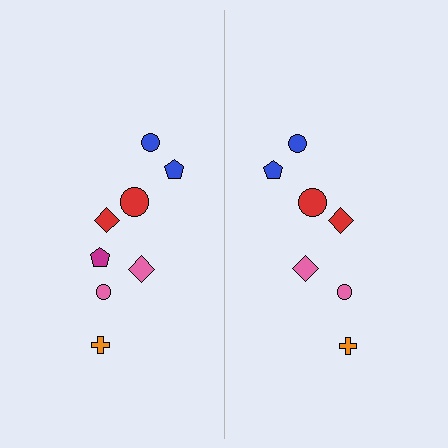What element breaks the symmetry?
A magenta pentagon is missing from the right side.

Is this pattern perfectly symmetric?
No, the pattern is not perfectly symmetric. A magenta pentagon is missing from the right side.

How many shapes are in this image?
There are 15 shapes in this image.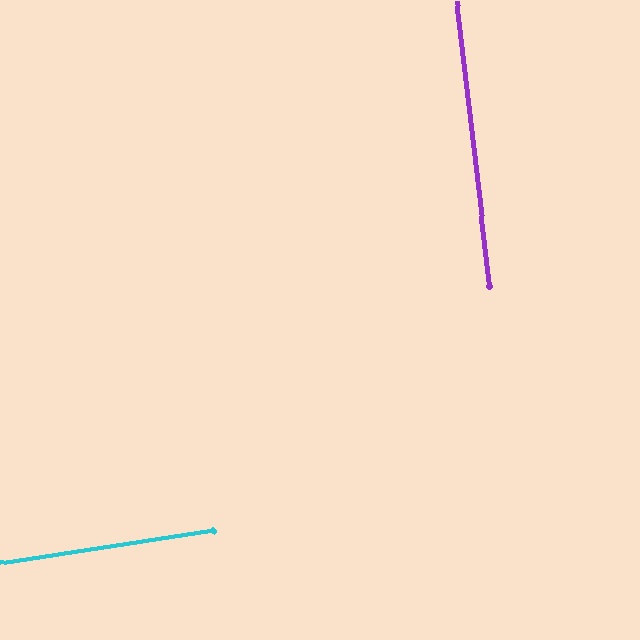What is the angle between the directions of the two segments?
Approximately 88 degrees.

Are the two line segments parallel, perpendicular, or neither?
Perpendicular — they meet at approximately 88°.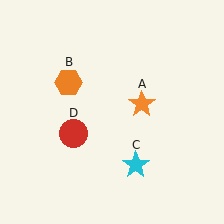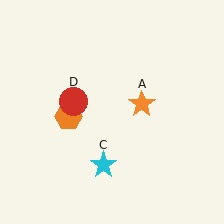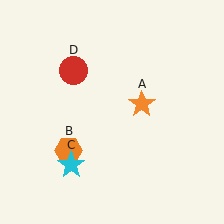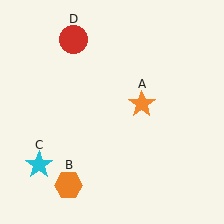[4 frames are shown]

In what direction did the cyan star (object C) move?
The cyan star (object C) moved left.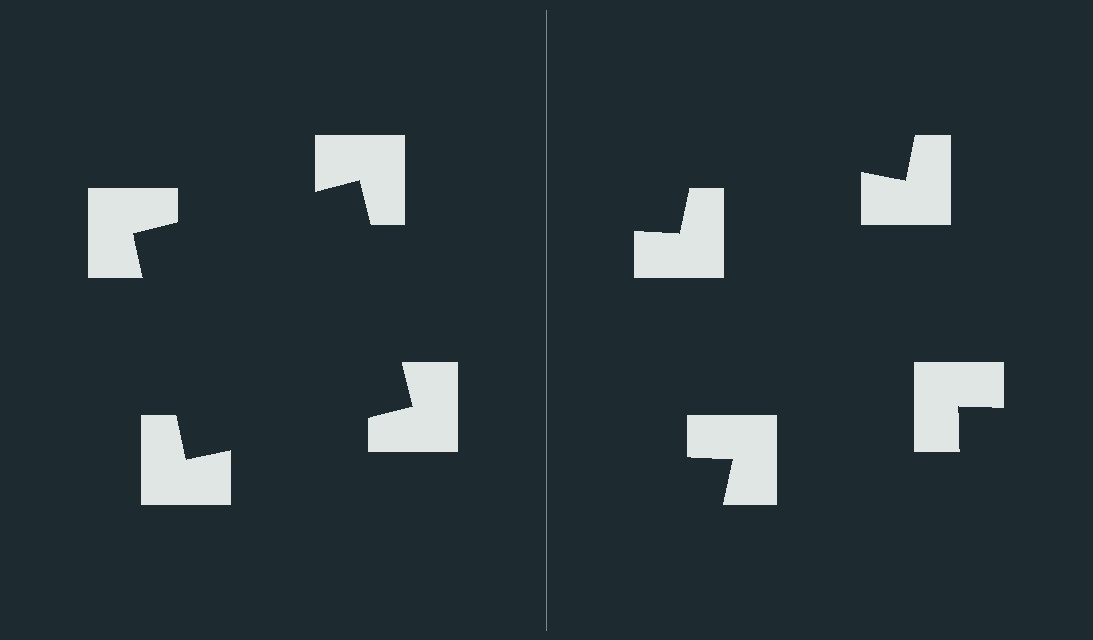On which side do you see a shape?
An illusory square appears on the left side. On the right side the wedge cuts are rotated, so no coherent shape forms.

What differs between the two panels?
The notched squares are positioned identically on both sides; only the wedge orientations differ. On the left they align to a square; on the right they are misaligned.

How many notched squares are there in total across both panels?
8 — 4 on each side.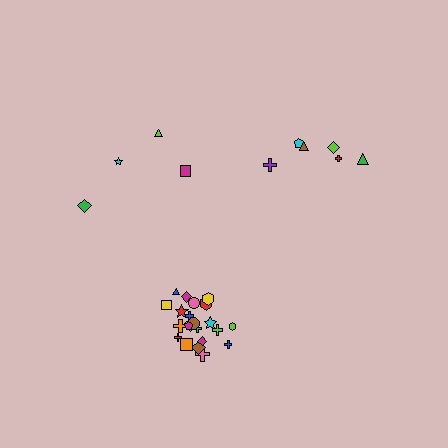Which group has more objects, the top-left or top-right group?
The top-right group.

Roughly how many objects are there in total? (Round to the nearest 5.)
Roughly 30 objects in total.